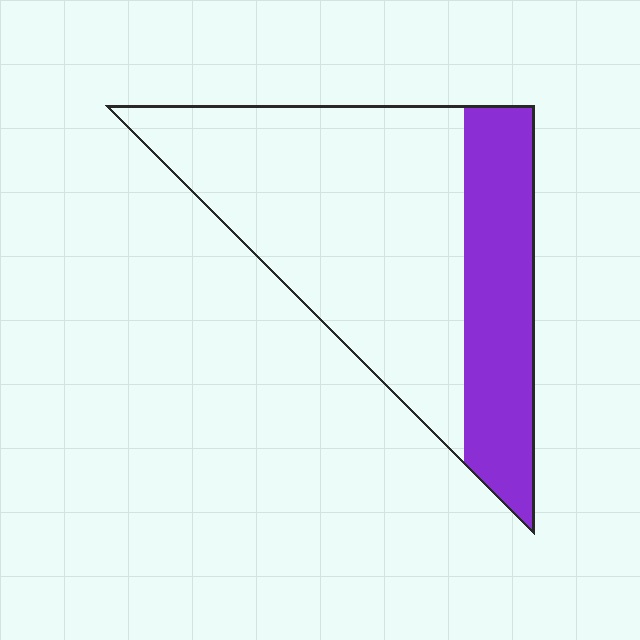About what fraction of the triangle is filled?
About one third (1/3).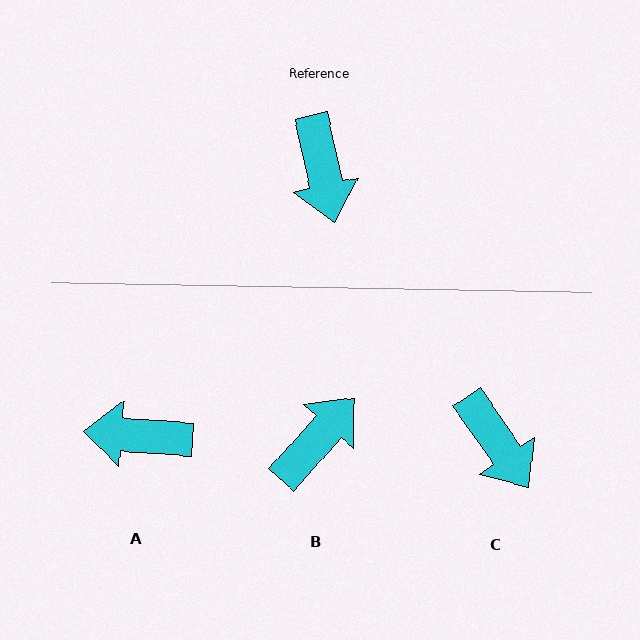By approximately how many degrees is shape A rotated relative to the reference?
Approximately 107 degrees clockwise.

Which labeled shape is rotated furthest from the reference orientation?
B, about 126 degrees away.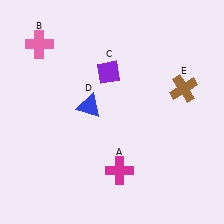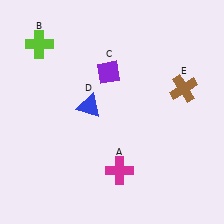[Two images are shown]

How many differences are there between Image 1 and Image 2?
There is 1 difference between the two images.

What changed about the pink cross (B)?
In Image 1, B is pink. In Image 2, it changed to lime.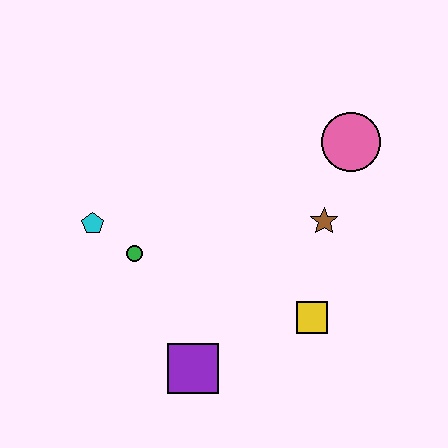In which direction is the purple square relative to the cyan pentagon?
The purple square is below the cyan pentagon.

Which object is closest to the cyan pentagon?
The green circle is closest to the cyan pentagon.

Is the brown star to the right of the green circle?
Yes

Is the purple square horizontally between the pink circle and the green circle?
Yes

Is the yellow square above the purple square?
Yes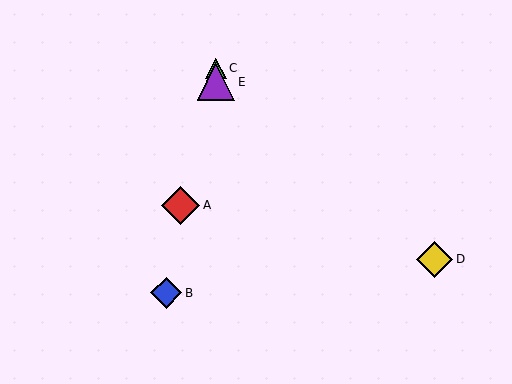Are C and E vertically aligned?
Yes, both are at x≈216.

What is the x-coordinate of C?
Object C is at x≈216.